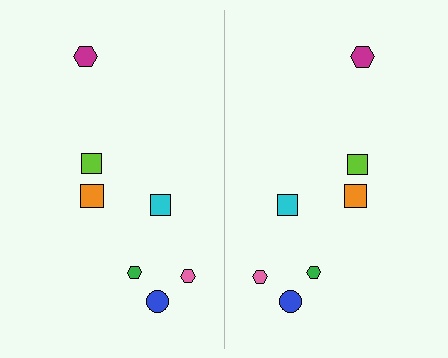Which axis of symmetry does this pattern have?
The pattern has a vertical axis of symmetry running through the center of the image.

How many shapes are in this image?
There are 14 shapes in this image.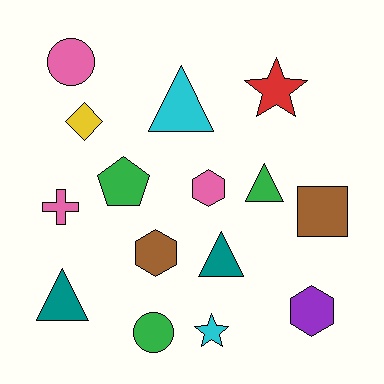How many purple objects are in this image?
There is 1 purple object.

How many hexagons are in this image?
There are 3 hexagons.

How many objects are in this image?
There are 15 objects.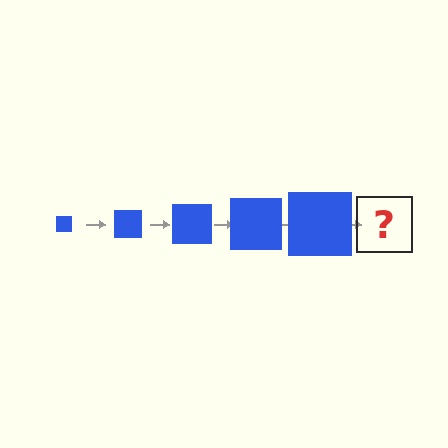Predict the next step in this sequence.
The next step is a blue square, larger than the previous one.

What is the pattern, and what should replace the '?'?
The pattern is that the square gets progressively larger each step. The '?' should be a blue square, larger than the previous one.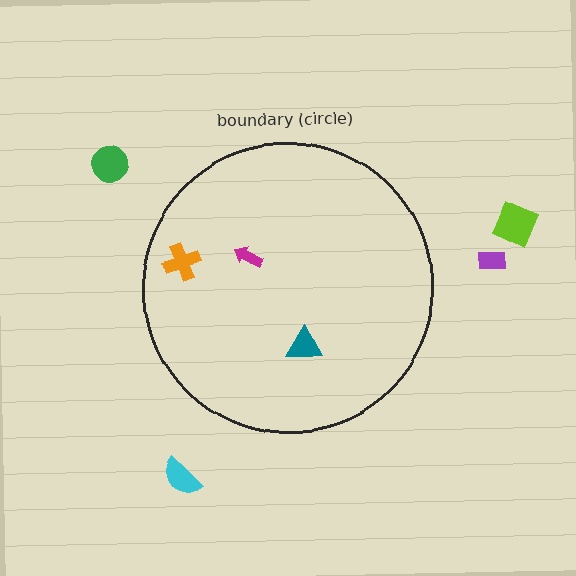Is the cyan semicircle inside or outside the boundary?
Outside.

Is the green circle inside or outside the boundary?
Outside.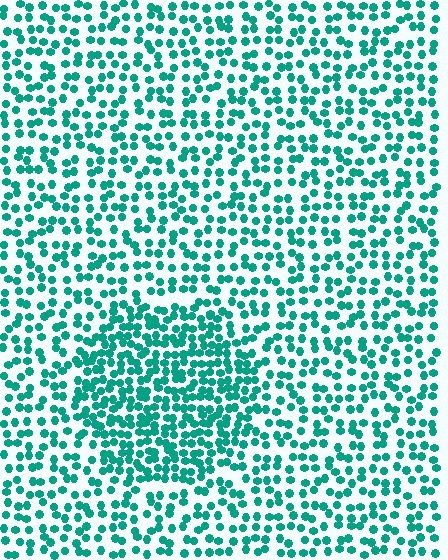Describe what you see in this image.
The image contains small teal elements arranged at two different densities. A circle-shaped region is visible where the elements are more densely packed than the surrounding area.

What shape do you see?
I see a circle.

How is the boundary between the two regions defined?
The boundary is defined by a change in element density (approximately 1.8x ratio). All elements are the same color, size, and shape.